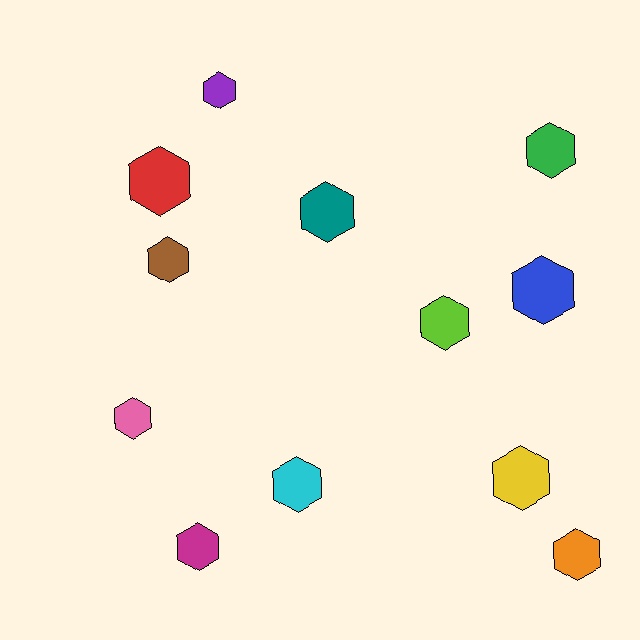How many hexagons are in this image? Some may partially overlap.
There are 12 hexagons.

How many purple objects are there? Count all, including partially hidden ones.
There is 1 purple object.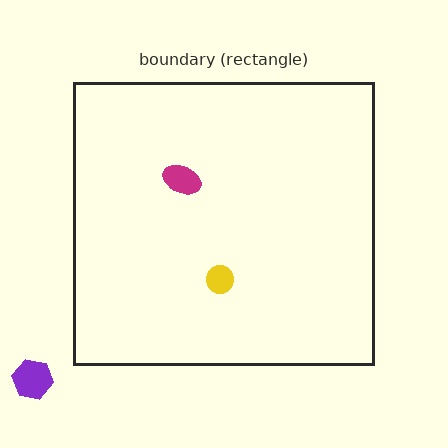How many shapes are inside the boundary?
2 inside, 1 outside.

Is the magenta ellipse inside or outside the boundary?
Inside.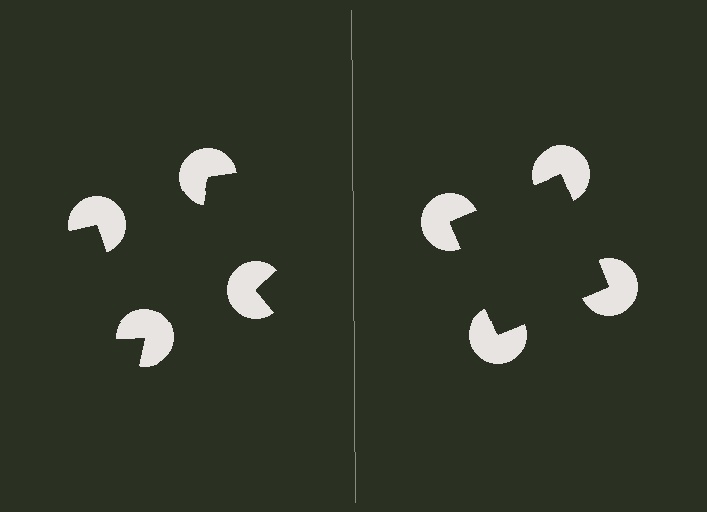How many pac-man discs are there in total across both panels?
8 — 4 on each side.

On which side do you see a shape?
An illusory square appears on the right side. On the left side the wedge cuts are rotated, so no coherent shape forms.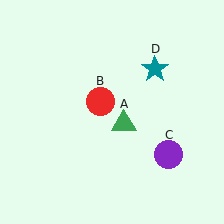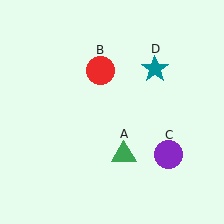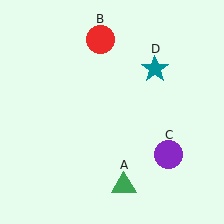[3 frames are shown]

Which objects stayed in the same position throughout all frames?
Purple circle (object C) and teal star (object D) remained stationary.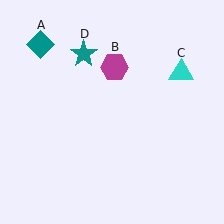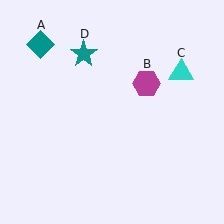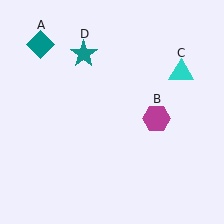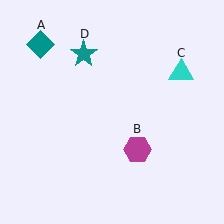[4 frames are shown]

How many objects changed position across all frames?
1 object changed position: magenta hexagon (object B).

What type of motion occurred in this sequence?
The magenta hexagon (object B) rotated clockwise around the center of the scene.